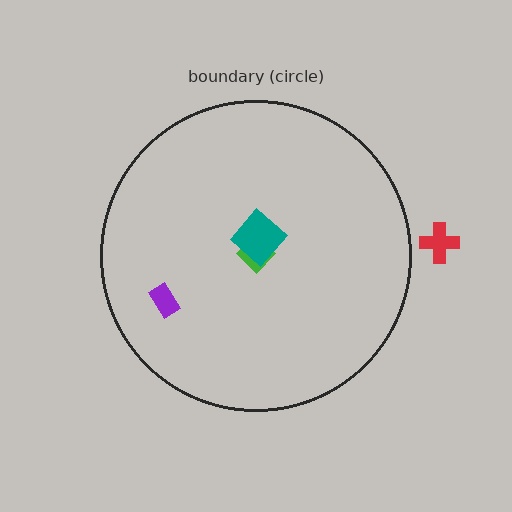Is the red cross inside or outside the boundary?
Outside.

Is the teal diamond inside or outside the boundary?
Inside.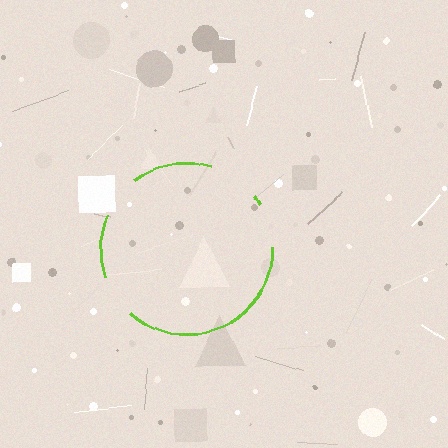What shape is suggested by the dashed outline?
The dashed outline suggests a circle.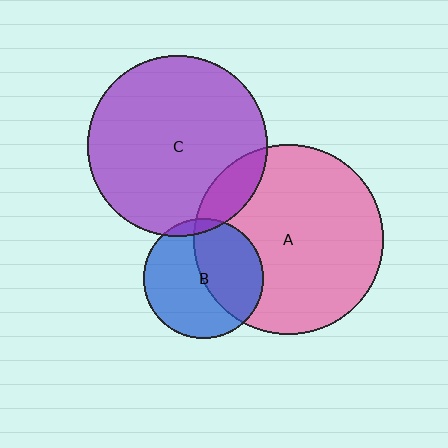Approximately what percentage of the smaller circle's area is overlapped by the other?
Approximately 5%.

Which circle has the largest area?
Circle A (pink).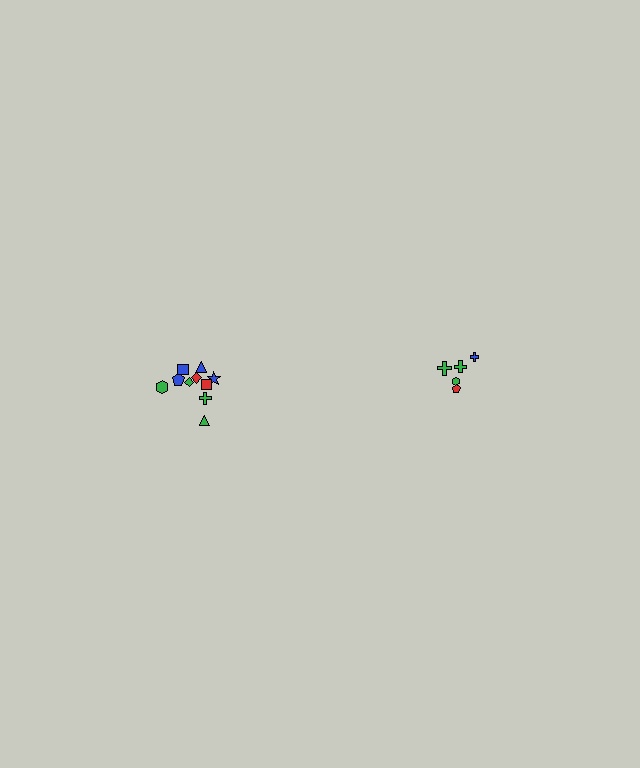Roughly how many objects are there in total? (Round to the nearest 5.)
Roughly 15 objects in total.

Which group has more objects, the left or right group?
The left group.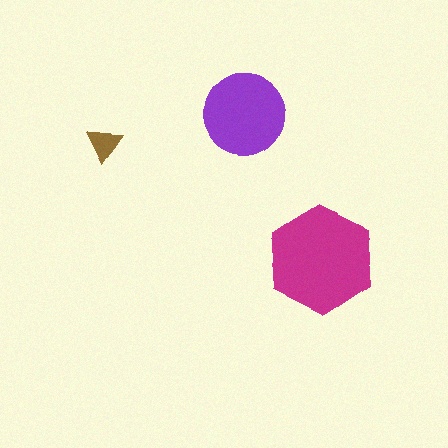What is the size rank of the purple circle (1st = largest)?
2nd.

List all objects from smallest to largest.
The brown triangle, the purple circle, the magenta hexagon.